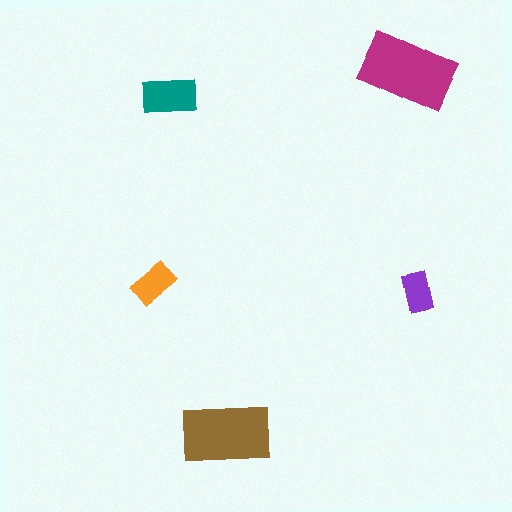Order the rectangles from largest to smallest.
the magenta one, the brown one, the teal one, the orange one, the purple one.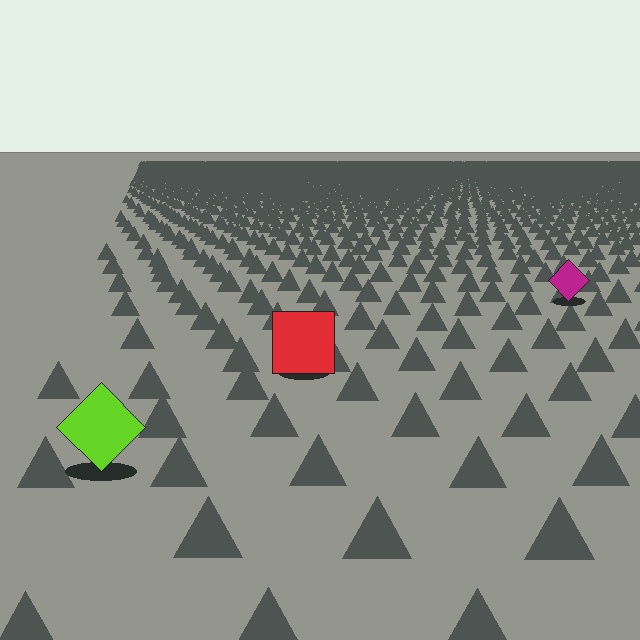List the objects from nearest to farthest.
From nearest to farthest: the lime diamond, the red square, the magenta diamond.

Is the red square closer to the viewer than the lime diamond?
No. The lime diamond is closer — you can tell from the texture gradient: the ground texture is coarser near it.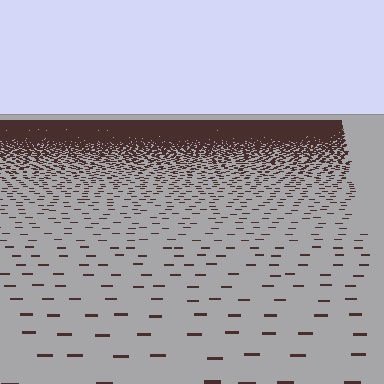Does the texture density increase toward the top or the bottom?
Density increases toward the top.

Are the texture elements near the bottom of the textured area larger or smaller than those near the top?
Larger. Near the bottom, elements are closer to the viewer and appear at a bigger on-screen size.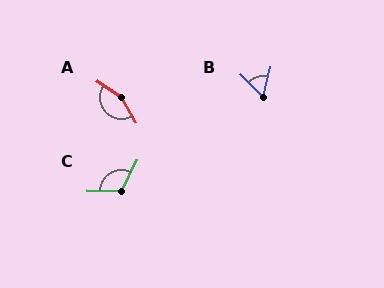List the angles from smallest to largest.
B (59°), C (116°), A (153°).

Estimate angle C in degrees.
Approximately 116 degrees.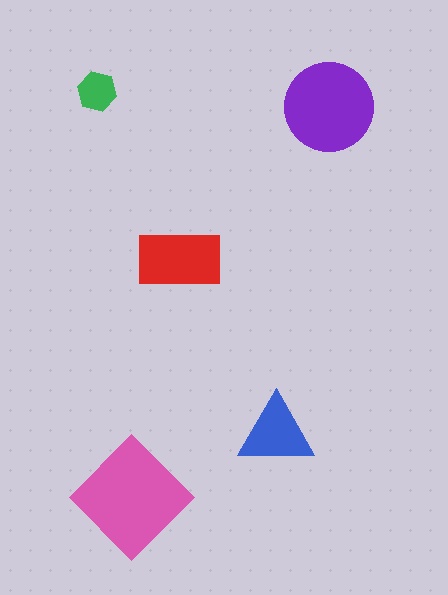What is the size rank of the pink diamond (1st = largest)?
1st.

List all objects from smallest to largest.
The green hexagon, the blue triangle, the red rectangle, the purple circle, the pink diamond.